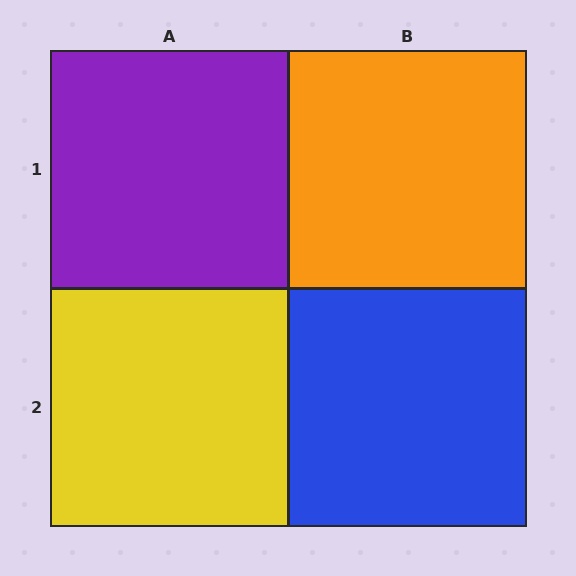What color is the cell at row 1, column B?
Orange.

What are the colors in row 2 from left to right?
Yellow, blue.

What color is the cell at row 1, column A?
Purple.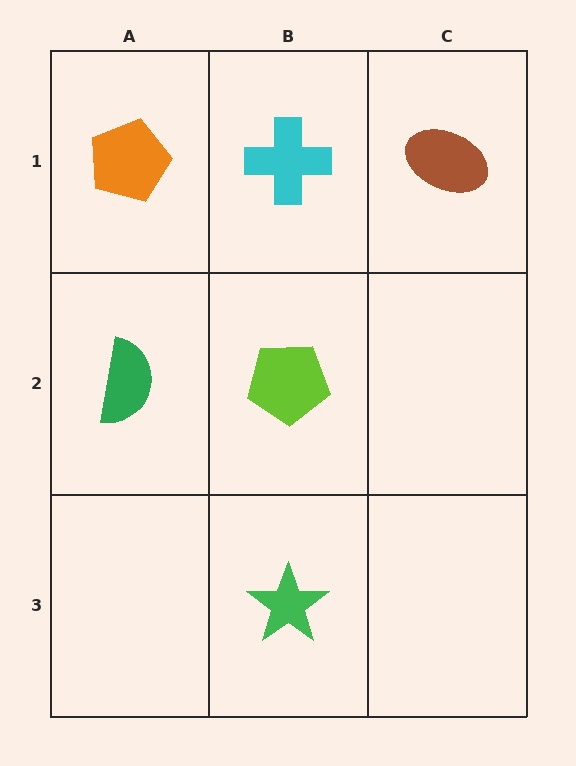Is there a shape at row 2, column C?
No, that cell is empty.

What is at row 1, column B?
A cyan cross.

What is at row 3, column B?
A green star.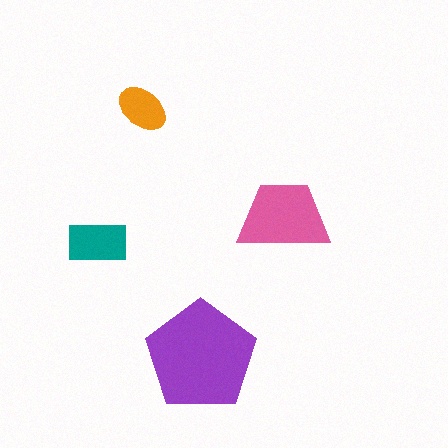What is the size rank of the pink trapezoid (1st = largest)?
2nd.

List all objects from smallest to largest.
The orange ellipse, the teal rectangle, the pink trapezoid, the purple pentagon.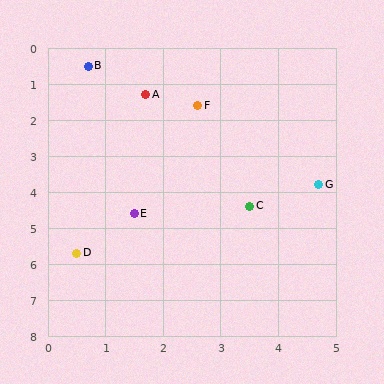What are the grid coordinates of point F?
Point F is at approximately (2.6, 1.6).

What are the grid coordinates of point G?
Point G is at approximately (4.7, 3.8).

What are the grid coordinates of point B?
Point B is at approximately (0.7, 0.5).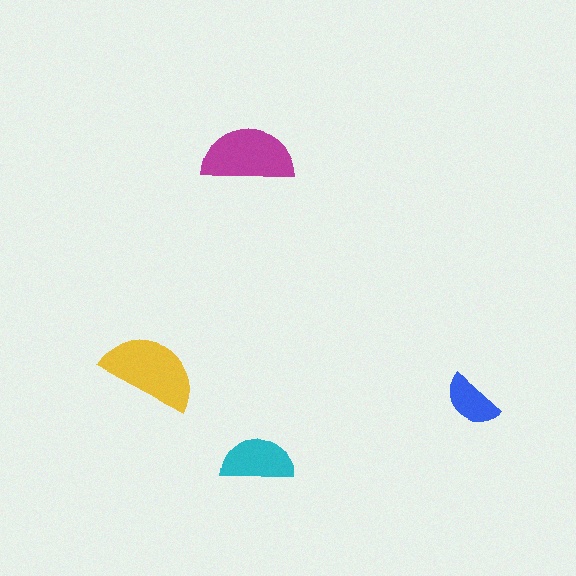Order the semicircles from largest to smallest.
the yellow one, the magenta one, the cyan one, the blue one.